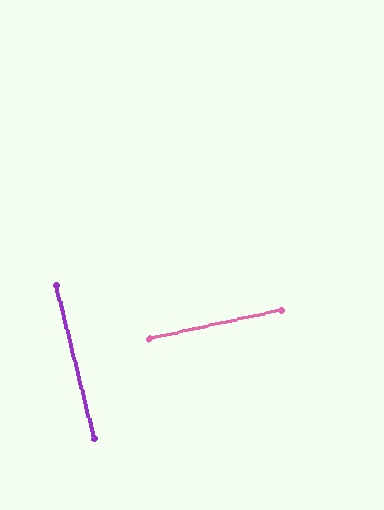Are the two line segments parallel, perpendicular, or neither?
Perpendicular — they meet at approximately 88°.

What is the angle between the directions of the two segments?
Approximately 88 degrees.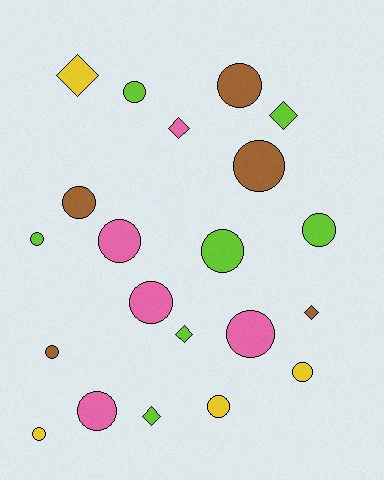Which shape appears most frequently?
Circle, with 15 objects.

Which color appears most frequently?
Lime, with 7 objects.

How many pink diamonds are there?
There is 1 pink diamond.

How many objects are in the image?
There are 21 objects.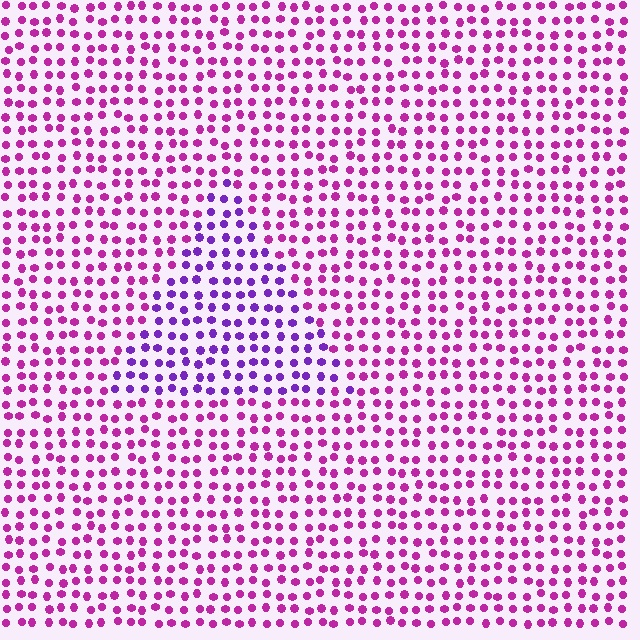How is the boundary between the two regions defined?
The boundary is defined purely by a slight shift in hue (about 38 degrees). Spacing, size, and orientation are identical on both sides.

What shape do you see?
I see a triangle.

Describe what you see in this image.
The image is filled with small magenta elements in a uniform arrangement. A triangle-shaped region is visible where the elements are tinted to a slightly different hue, forming a subtle color boundary.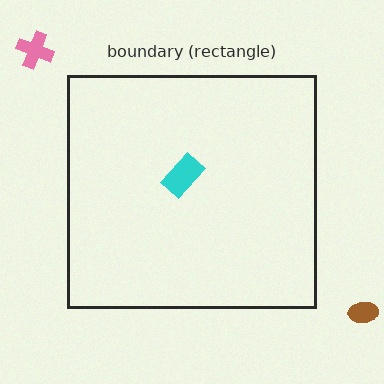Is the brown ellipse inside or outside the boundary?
Outside.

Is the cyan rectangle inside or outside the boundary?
Inside.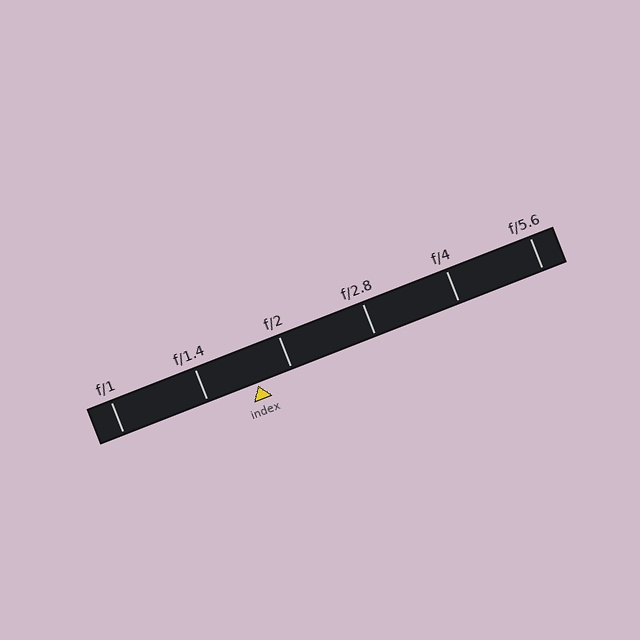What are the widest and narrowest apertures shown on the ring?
The widest aperture shown is f/1 and the narrowest is f/5.6.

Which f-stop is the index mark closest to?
The index mark is closest to f/2.